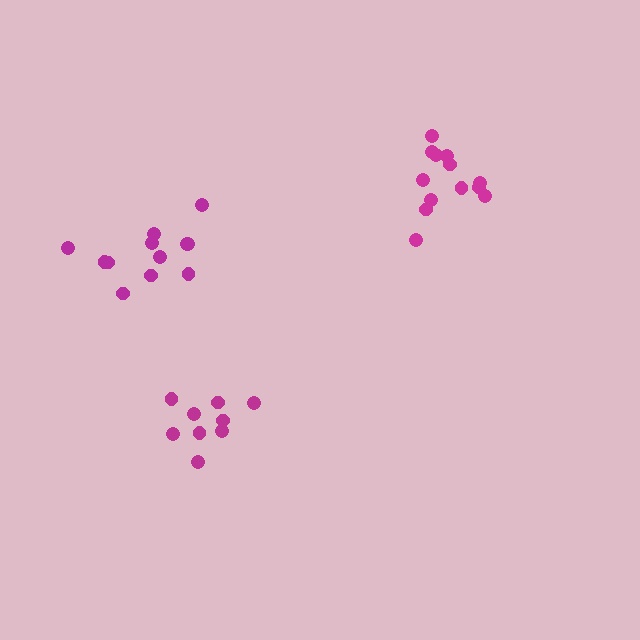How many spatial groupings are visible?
There are 3 spatial groupings.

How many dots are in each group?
Group 1: 13 dots, Group 2: 9 dots, Group 3: 12 dots (34 total).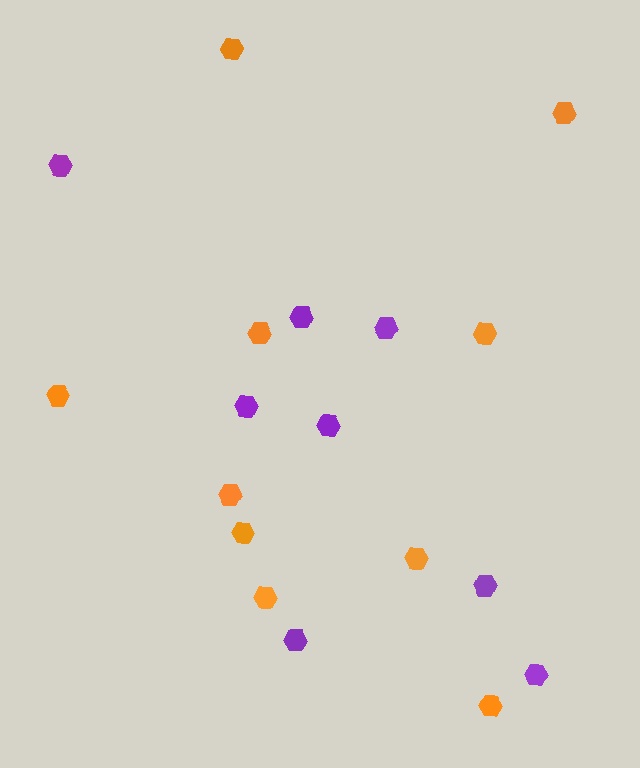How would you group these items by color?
There are 2 groups: one group of orange hexagons (10) and one group of purple hexagons (8).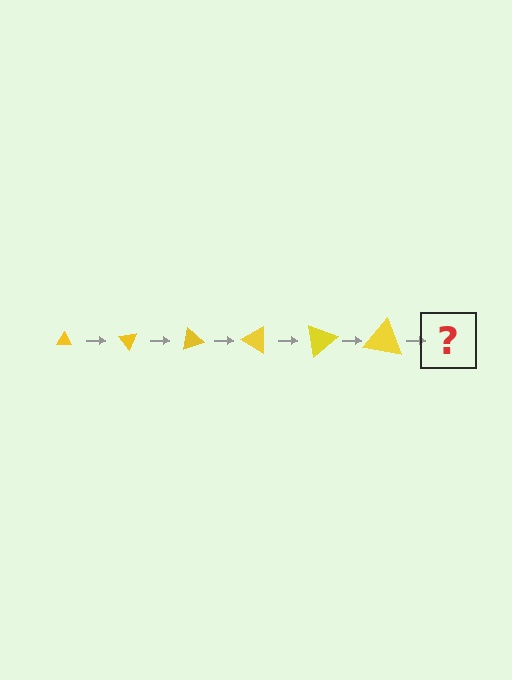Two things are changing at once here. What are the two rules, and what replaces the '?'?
The two rules are that the triangle grows larger each step and it rotates 50 degrees each step. The '?' should be a triangle, larger than the previous one and rotated 300 degrees from the start.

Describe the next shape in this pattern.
It should be a triangle, larger than the previous one and rotated 300 degrees from the start.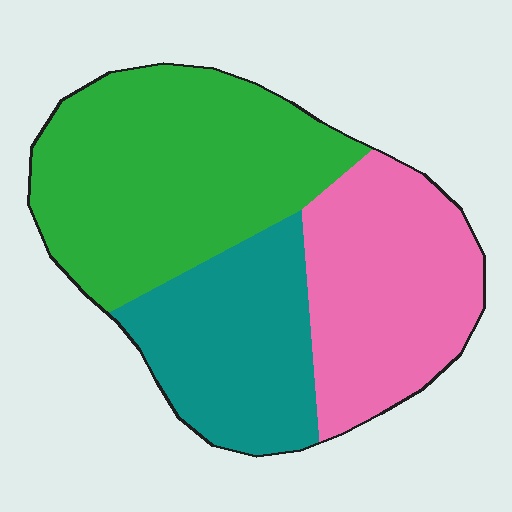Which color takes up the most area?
Green, at roughly 45%.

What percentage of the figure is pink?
Pink covers around 30% of the figure.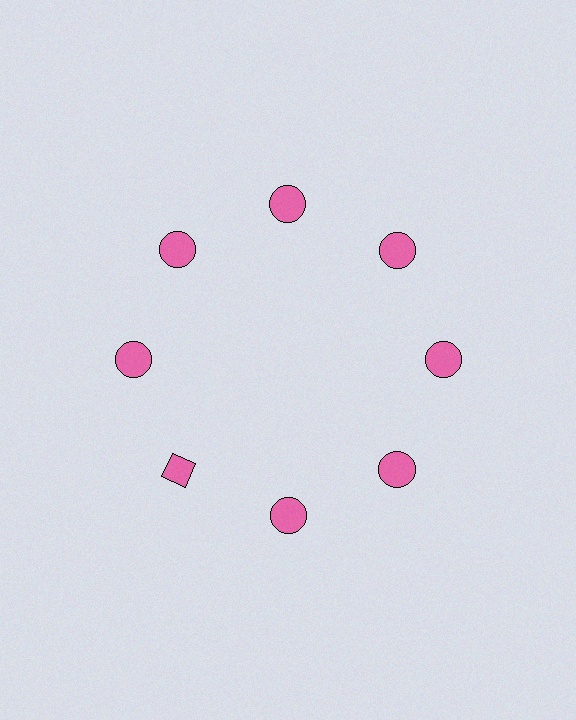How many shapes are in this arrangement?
There are 8 shapes arranged in a ring pattern.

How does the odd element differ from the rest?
It has a different shape: diamond instead of circle.